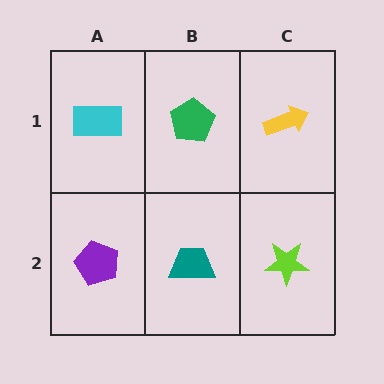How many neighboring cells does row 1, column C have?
2.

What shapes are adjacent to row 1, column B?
A teal trapezoid (row 2, column B), a cyan rectangle (row 1, column A), a yellow arrow (row 1, column C).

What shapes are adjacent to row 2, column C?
A yellow arrow (row 1, column C), a teal trapezoid (row 2, column B).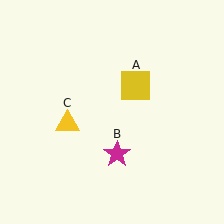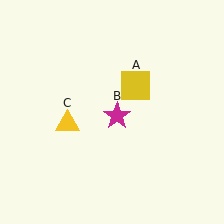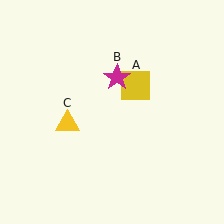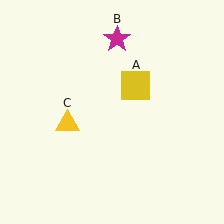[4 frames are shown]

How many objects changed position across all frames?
1 object changed position: magenta star (object B).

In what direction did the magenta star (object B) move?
The magenta star (object B) moved up.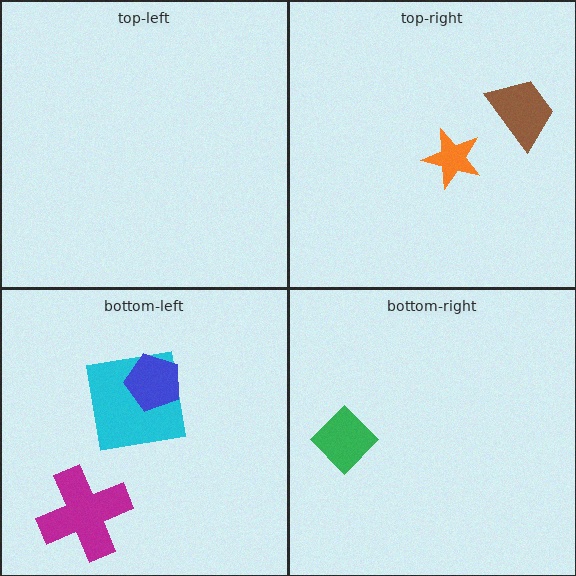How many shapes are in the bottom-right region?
1.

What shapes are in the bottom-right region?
The green diamond.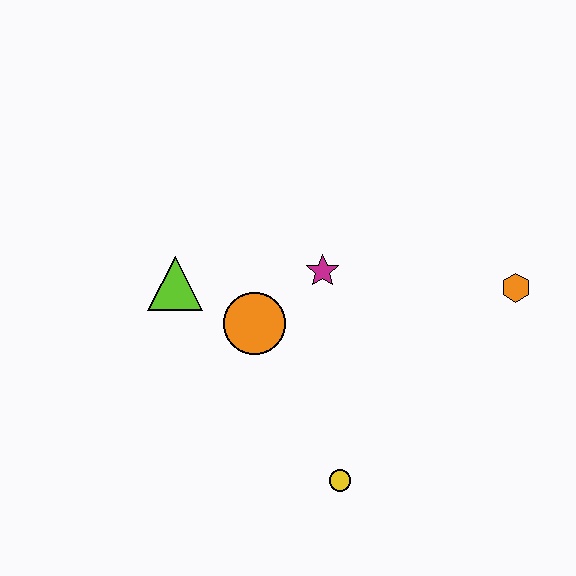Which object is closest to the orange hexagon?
The magenta star is closest to the orange hexagon.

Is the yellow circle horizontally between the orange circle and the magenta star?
No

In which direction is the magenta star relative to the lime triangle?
The magenta star is to the right of the lime triangle.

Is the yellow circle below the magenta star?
Yes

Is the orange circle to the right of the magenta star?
No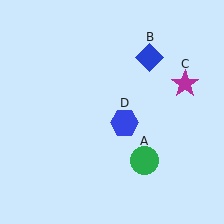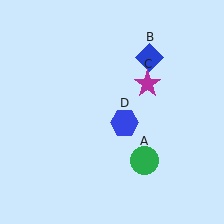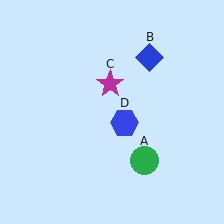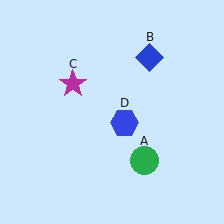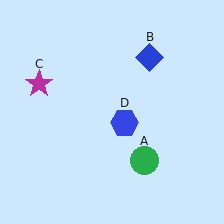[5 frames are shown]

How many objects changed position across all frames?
1 object changed position: magenta star (object C).